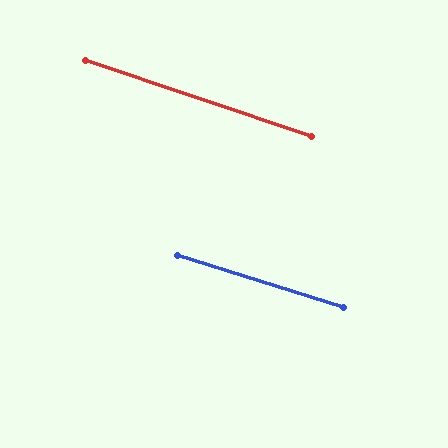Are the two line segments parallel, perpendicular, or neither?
Parallel — their directions differ by only 1.2°.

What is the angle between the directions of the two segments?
Approximately 1 degree.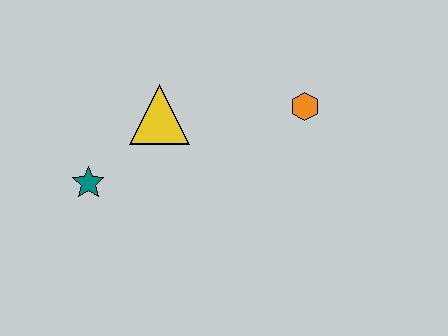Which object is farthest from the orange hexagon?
The teal star is farthest from the orange hexagon.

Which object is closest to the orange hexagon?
The yellow triangle is closest to the orange hexagon.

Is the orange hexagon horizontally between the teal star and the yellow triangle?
No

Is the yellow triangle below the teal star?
No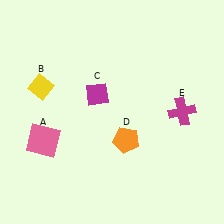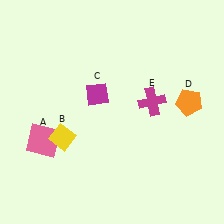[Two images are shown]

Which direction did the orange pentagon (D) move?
The orange pentagon (D) moved right.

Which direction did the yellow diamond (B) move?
The yellow diamond (B) moved down.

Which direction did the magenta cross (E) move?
The magenta cross (E) moved left.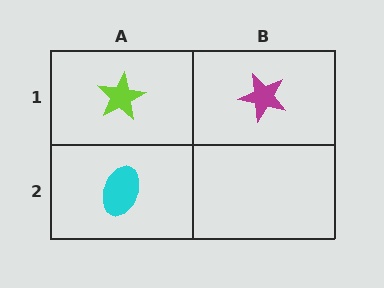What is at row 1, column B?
A magenta star.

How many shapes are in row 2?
1 shape.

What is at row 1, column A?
A lime star.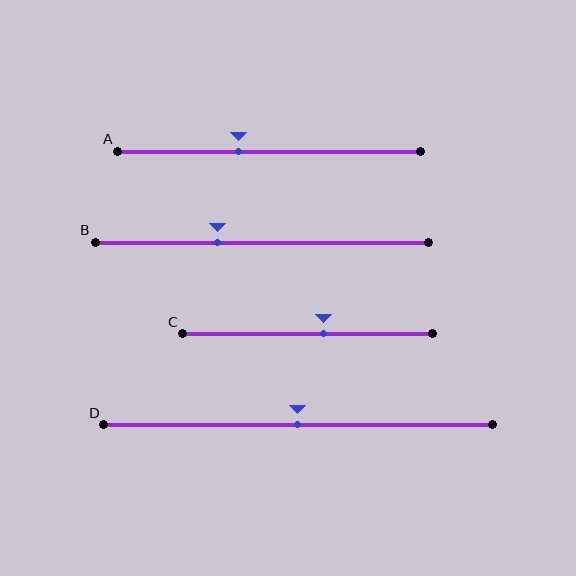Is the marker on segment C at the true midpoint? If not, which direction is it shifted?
No, the marker on segment C is shifted to the right by about 7% of the segment length.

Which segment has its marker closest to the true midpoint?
Segment D has its marker closest to the true midpoint.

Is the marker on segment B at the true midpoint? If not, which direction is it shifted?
No, the marker on segment B is shifted to the left by about 13% of the segment length.